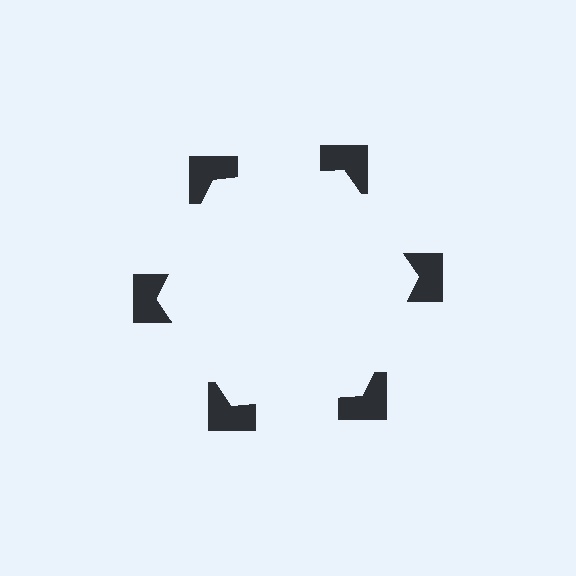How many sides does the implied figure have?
6 sides.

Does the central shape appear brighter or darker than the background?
It typically appears slightly brighter than the background, even though no actual brightness change is drawn.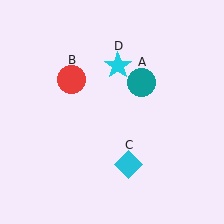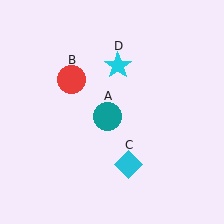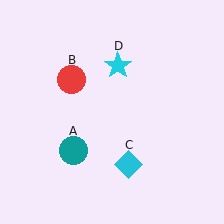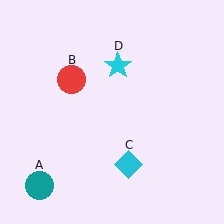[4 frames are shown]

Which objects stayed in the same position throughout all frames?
Red circle (object B) and cyan diamond (object C) and cyan star (object D) remained stationary.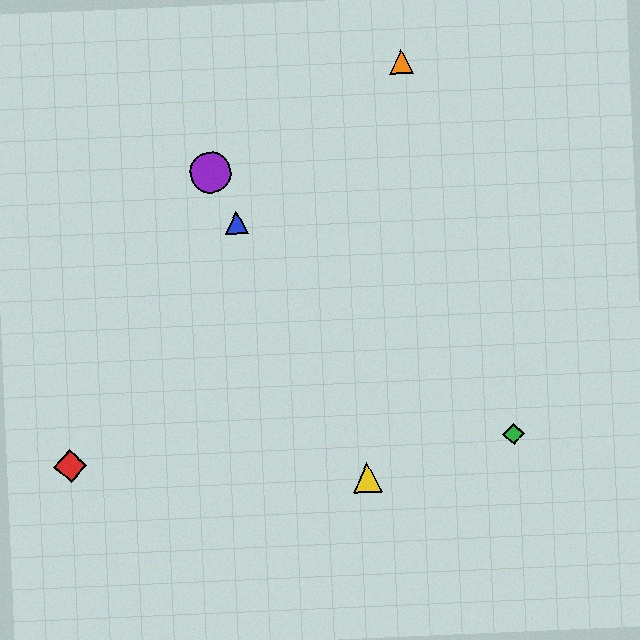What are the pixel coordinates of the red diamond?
The red diamond is at (70, 466).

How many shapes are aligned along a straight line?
3 shapes (the blue triangle, the yellow triangle, the purple circle) are aligned along a straight line.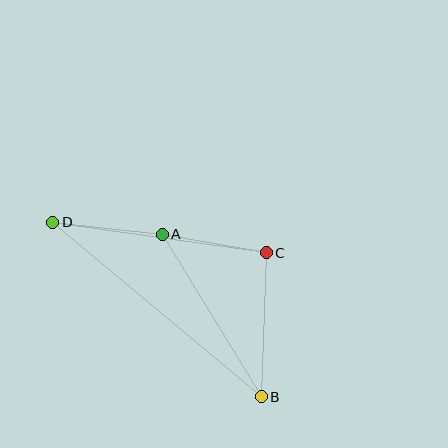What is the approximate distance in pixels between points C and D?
The distance between C and D is approximately 216 pixels.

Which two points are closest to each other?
Points A and C are closest to each other.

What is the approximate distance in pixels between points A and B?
The distance between A and B is approximately 190 pixels.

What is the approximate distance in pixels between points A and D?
The distance between A and D is approximately 110 pixels.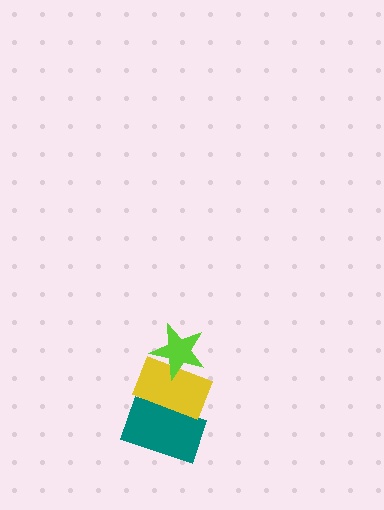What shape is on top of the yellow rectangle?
The lime star is on top of the yellow rectangle.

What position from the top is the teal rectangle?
The teal rectangle is 3rd from the top.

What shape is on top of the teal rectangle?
The yellow rectangle is on top of the teal rectangle.